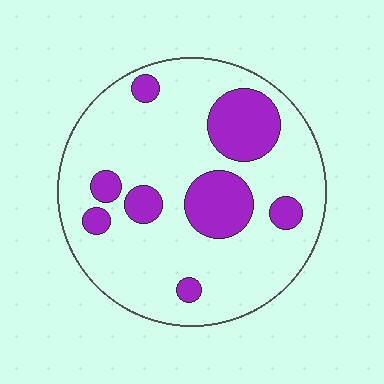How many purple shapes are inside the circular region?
8.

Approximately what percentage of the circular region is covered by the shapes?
Approximately 20%.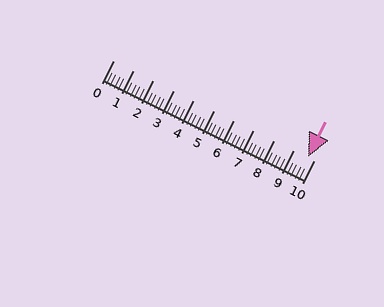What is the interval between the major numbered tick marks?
The major tick marks are spaced 1 units apart.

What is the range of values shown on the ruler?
The ruler shows values from 0 to 10.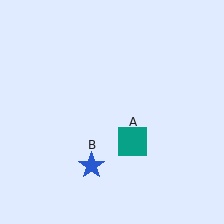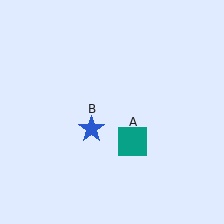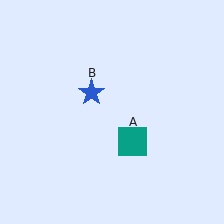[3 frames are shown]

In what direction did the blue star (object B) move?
The blue star (object B) moved up.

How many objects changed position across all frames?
1 object changed position: blue star (object B).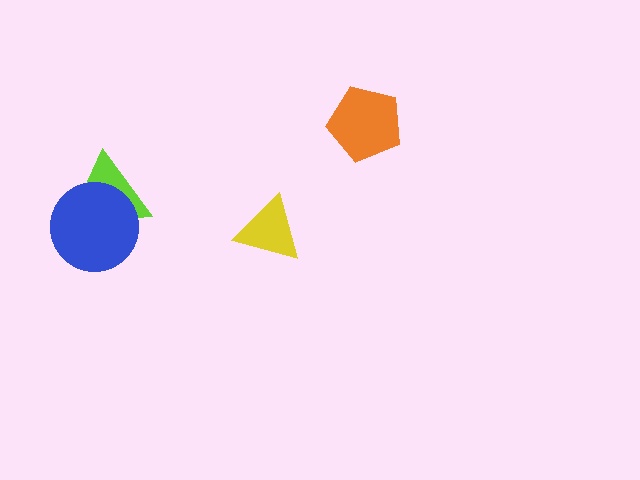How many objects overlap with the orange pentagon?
0 objects overlap with the orange pentagon.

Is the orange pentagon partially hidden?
No, no other shape covers it.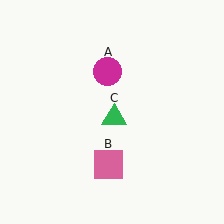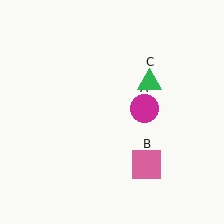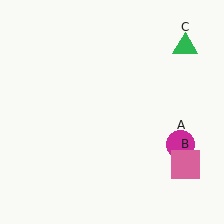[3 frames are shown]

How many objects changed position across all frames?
3 objects changed position: magenta circle (object A), pink square (object B), green triangle (object C).